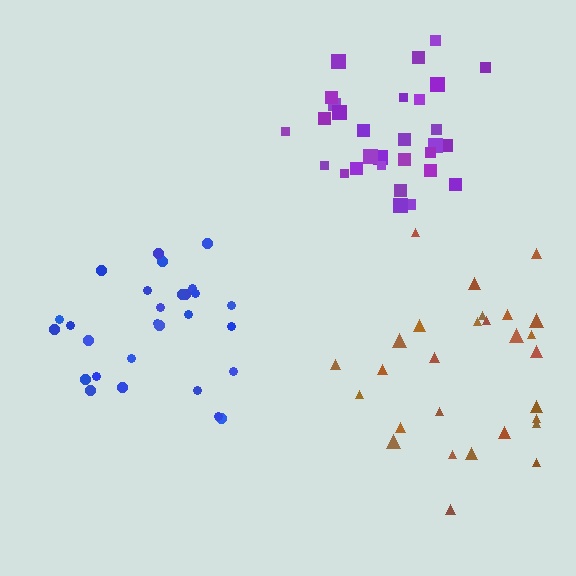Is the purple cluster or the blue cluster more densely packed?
Purple.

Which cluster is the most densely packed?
Purple.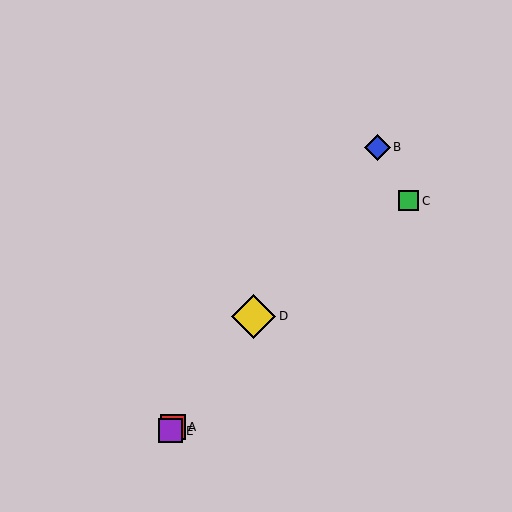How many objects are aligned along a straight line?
4 objects (A, B, D, E) are aligned along a straight line.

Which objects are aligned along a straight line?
Objects A, B, D, E are aligned along a straight line.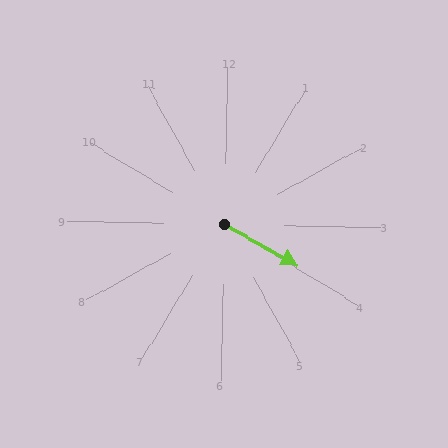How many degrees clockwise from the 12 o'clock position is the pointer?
Approximately 118 degrees.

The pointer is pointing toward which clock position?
Roughly 4 o'clock.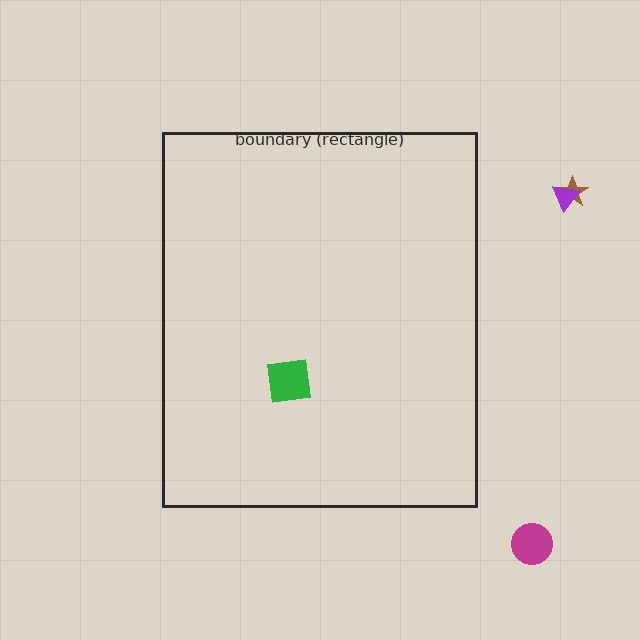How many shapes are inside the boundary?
1 inside, 3 outside.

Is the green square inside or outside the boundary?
Inside.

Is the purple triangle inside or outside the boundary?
Outside.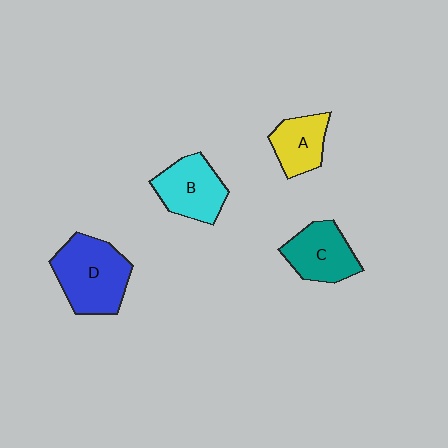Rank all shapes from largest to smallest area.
From largest to smallest: D (blue), B (cyan), C (teal), A (yellow).